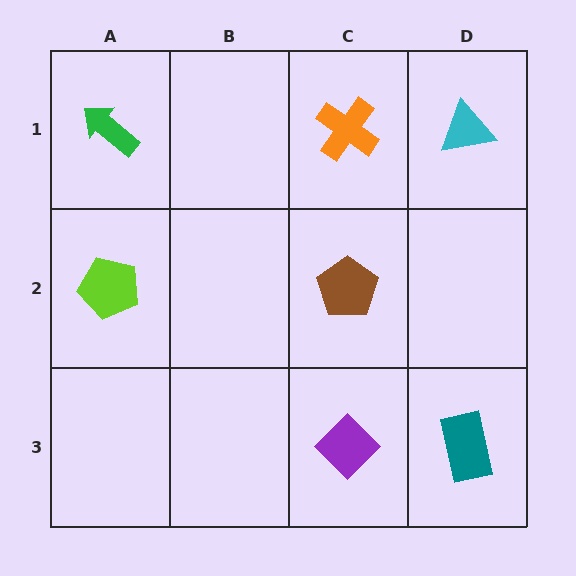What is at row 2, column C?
A brown pentagon.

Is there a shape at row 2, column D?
No, that cell is empty.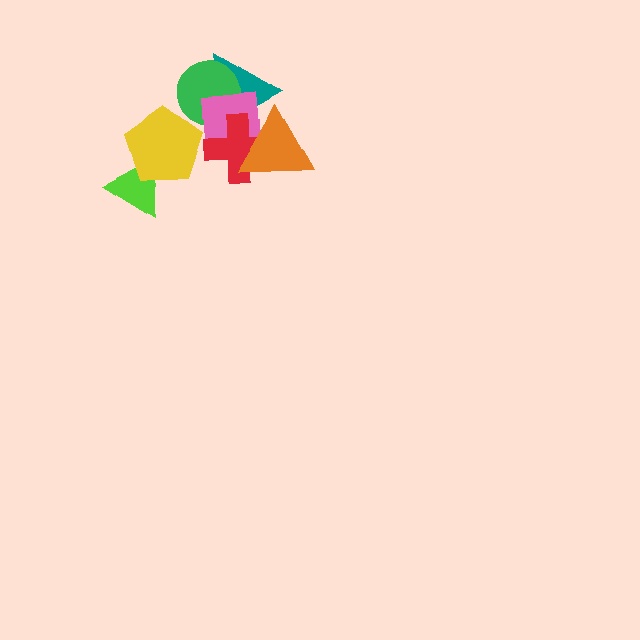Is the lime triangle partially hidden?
Yes, it is partially covered by another shape.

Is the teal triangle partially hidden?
Yes, it is partially covered by another shape.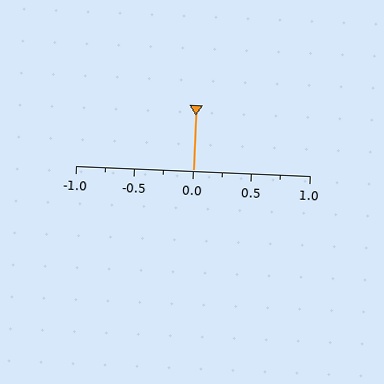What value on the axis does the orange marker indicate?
The marker indicates approximately 0.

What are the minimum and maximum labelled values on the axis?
The axis runs from -1.0 to 1.0.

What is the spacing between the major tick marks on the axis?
The major ticks are spaced 0.5 apart.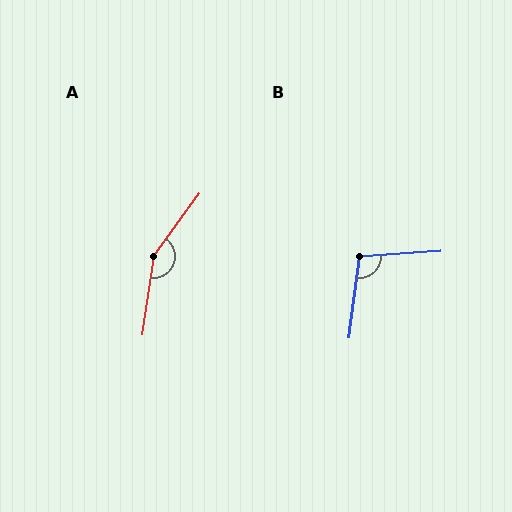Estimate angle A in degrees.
Approximately 152 degrees.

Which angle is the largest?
A, at approximately 152 degrees.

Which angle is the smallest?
B, at approximately 101 degrees.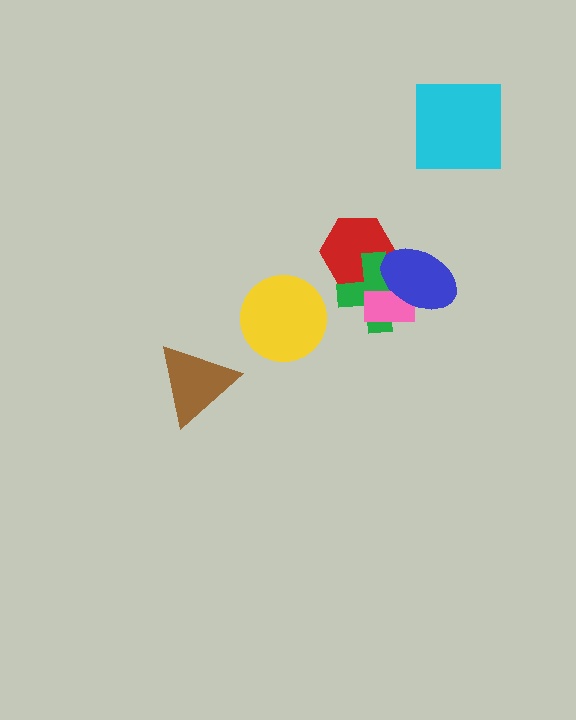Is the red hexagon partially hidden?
Yes, it is partially covered by another shape.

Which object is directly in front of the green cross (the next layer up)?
The pink rectangle is directly in front of the green cross.